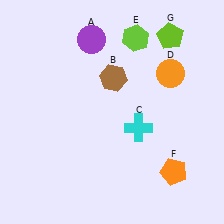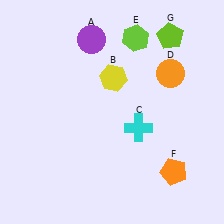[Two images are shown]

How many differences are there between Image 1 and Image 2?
There is 1 difference between the two images.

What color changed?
The hexagon (B) changed from brown in Image 1 to yellow in Image 2.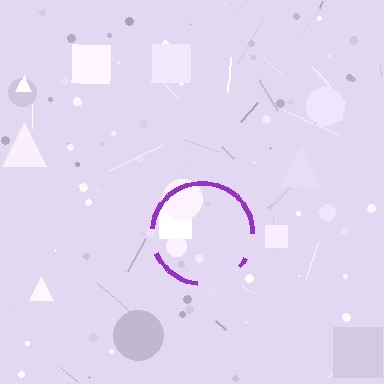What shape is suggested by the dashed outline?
The dashed outline suggests a circle.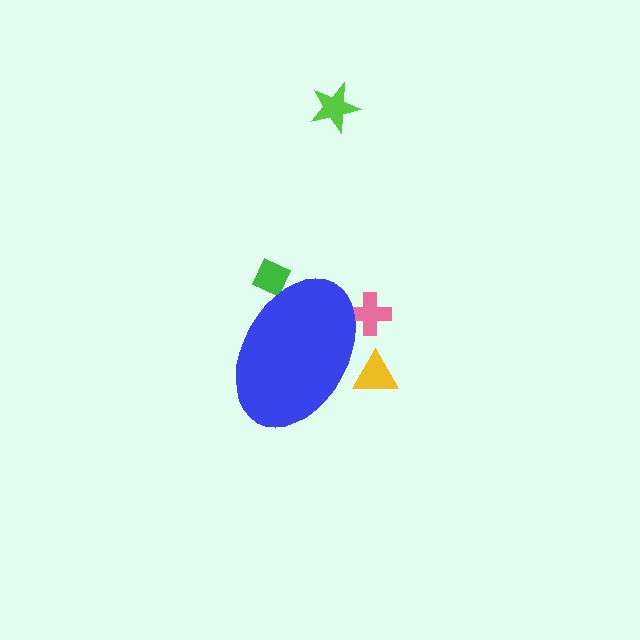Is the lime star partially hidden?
No, the lime star is fully visible.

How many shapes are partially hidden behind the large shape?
3 shapes are partially hidden.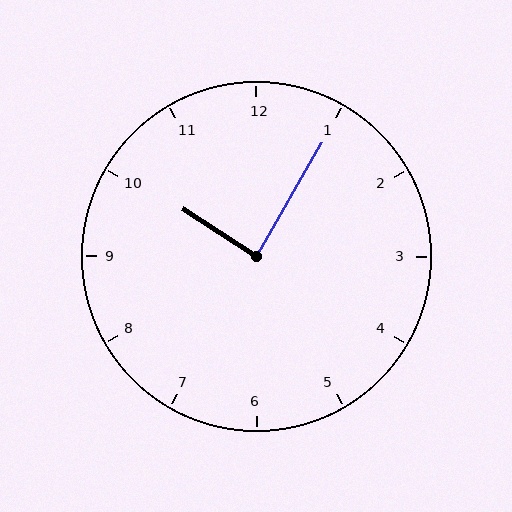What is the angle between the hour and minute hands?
Approximately 88 degrees.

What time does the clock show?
10:05.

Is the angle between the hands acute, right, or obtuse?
It is right.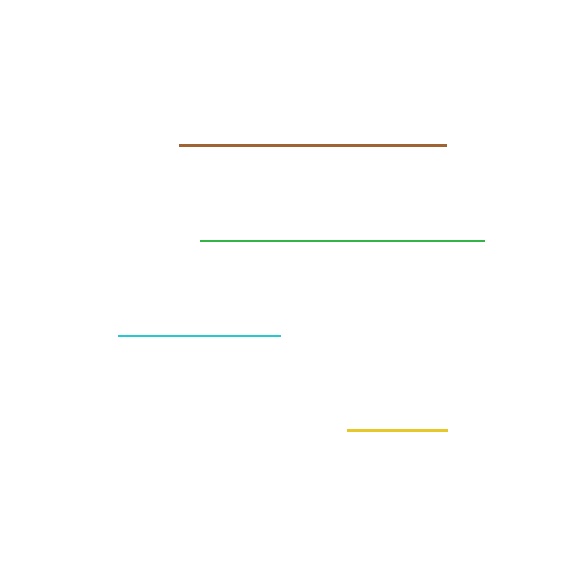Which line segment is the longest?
The green line is the longest at approximately 285 pixels.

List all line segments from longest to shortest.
From longest to shortest: green, brown, cyan, yellow.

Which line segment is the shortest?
The yellow line is the shortest at approximately 99 pixels.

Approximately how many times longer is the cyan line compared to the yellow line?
The cyan line is approximately 1.6 times the length of the yellow line.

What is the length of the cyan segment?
The cyan segment is approximately 163 pixels long.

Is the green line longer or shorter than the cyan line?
The green line is longer than the cyan line.